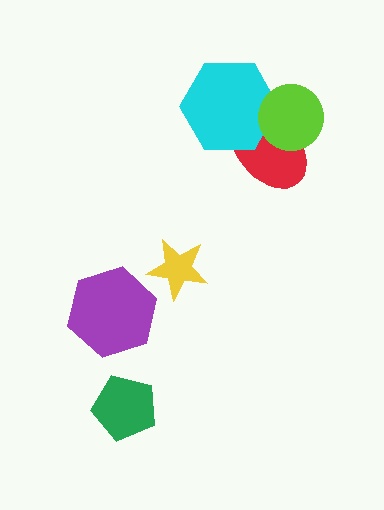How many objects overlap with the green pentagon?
0 objects overlap with the green pentagon.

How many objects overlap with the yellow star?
0 objects overlap with the yellow star.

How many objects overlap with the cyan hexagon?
2 objects overlap with the cyan hexagon.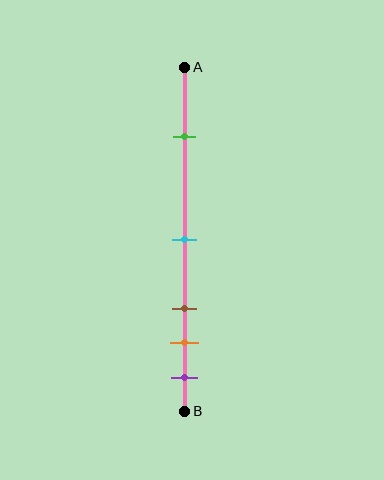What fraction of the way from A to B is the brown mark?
The brown mark is approximately 70% (0.7) of the way from A to B.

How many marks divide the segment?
There are 5 marks dividing the segment.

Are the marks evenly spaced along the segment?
No, the marks are not evenly spaced.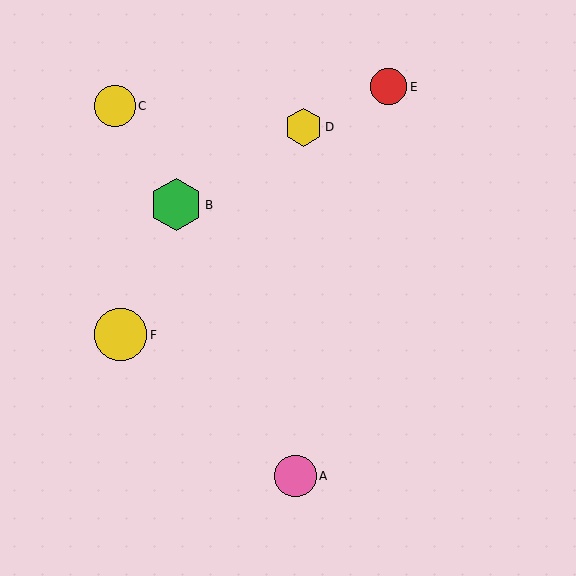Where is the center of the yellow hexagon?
The center of the yellow hexagon is at (303, 127).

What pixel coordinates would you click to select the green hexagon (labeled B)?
Click at (176, 205) to select the green hexagon B.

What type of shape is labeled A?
Shape A is a pink circle.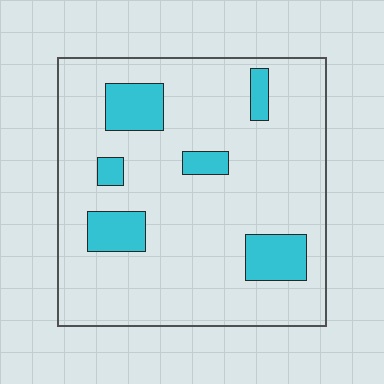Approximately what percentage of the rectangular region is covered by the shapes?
Approximately 15%.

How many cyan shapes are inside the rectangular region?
6.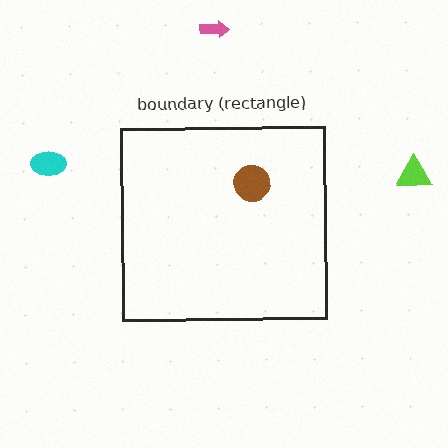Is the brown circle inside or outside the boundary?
Inside.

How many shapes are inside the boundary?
1 inside, 3 outside.